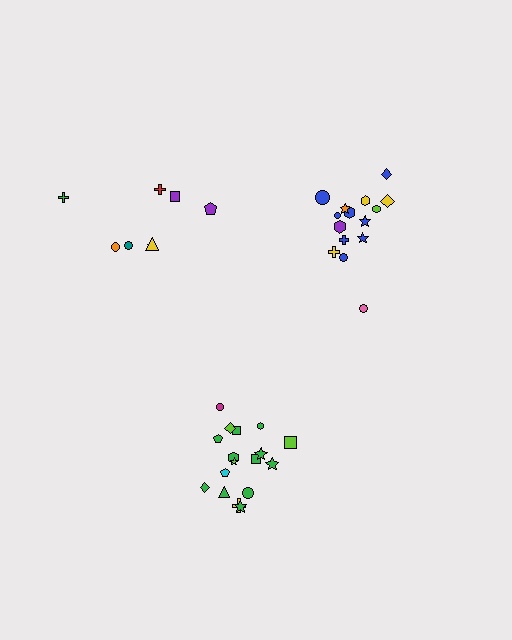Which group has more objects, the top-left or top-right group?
The top-right group.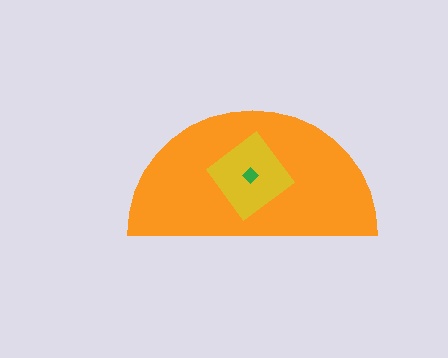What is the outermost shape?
The orange semicircle.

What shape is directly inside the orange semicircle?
The yellow diamond.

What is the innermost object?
The green diamond.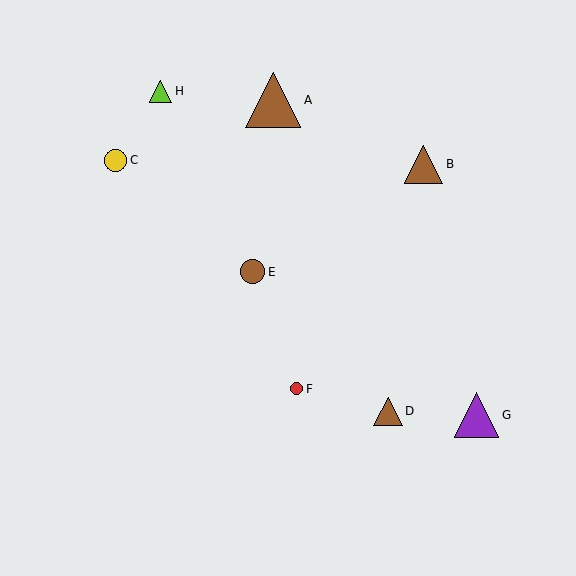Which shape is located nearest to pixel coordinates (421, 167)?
The brown triangle (labeled B) at (424, 164) is nearest to that location.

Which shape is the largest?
The brown triangle (labeled A) is the largest.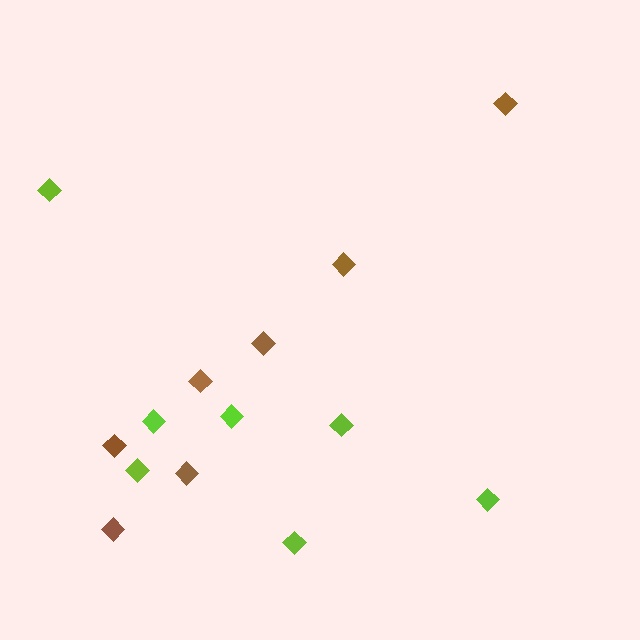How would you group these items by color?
There are 2 groups: one group of lime diamonds (7) and one group of brown diamonds (7).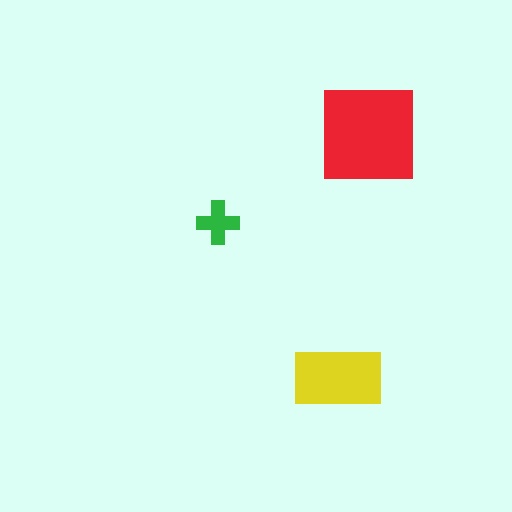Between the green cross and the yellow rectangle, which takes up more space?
The yellow rectangle.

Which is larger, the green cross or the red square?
The red square.